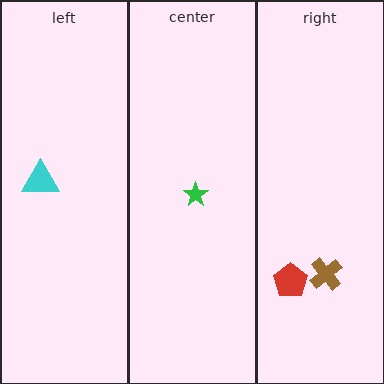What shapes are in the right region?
The brown cross, the red pentagon.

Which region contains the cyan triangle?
The left region.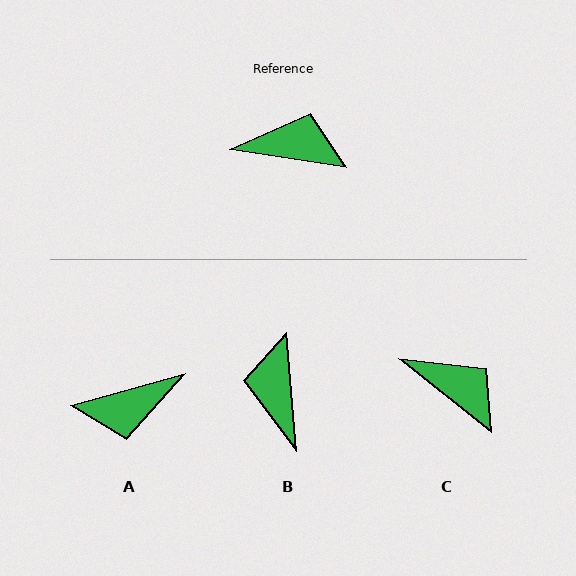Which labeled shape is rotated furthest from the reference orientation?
A, about 155 degrees away.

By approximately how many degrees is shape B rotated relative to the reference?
Approximately 104 degrees counter-clockwise.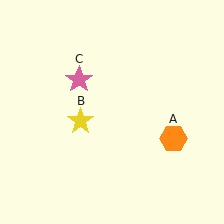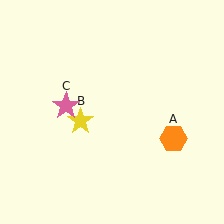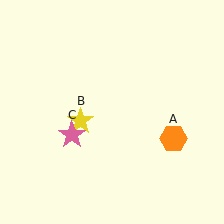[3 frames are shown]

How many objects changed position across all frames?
1 object changed position: pink star (object C).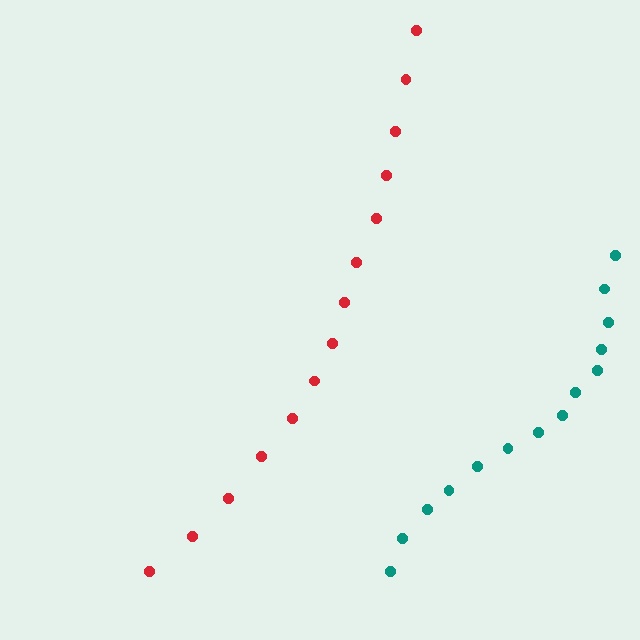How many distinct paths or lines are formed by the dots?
There are 2 distinct paths.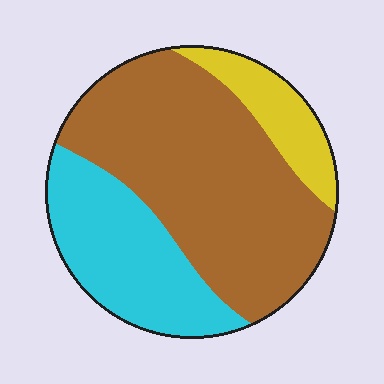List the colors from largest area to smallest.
From largest to smallest: brown, cyan, yellow.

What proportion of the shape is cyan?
Cyan takes up between a quarter and a half of the shape.